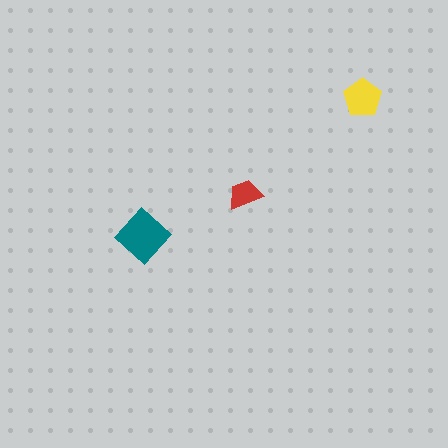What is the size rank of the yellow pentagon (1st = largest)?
2nd.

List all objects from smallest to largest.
The red trapezoid, the yellow pentagon, the teal diamond.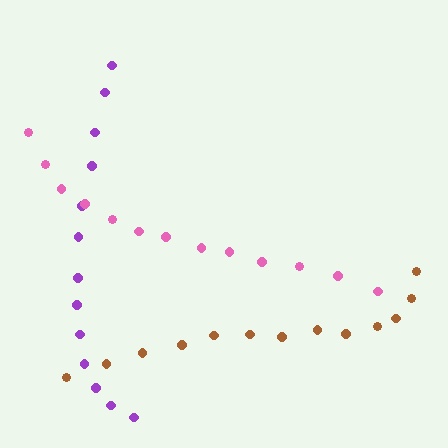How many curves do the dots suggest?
There are 3 distinct paths.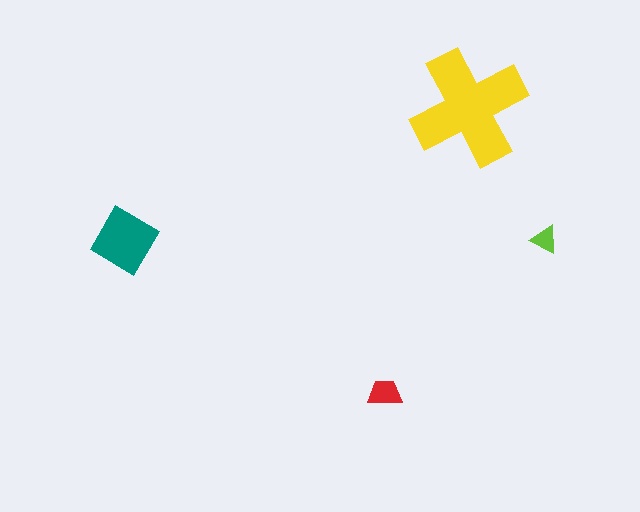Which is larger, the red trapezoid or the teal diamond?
The teal diamond.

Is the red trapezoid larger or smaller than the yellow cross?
Smaller.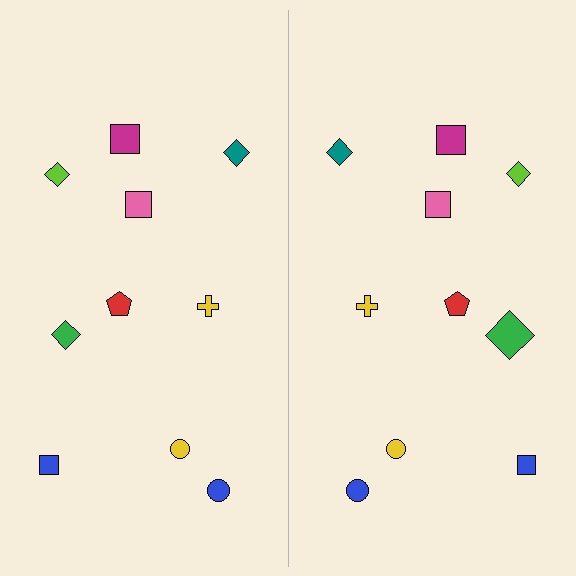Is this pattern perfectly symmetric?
No, the pattern is not perfectly symmetric. The green diamond on the right side has a different size than its mirror counterpart.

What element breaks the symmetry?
The green diamond on the right side has a different size than its mirror counterpart.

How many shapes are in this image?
There are 20 shapes in this image.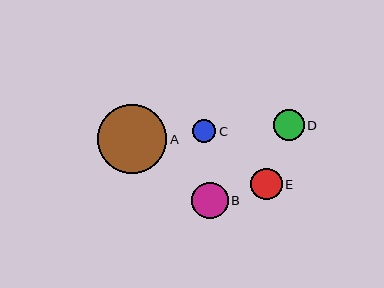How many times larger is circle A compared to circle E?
Circle A is approximately 2.2 times the size of circle E.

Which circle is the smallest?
Circle C is the smallest with a size of approximately 23 pixels.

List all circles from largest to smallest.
From largest to smallest: A, B, E, D, C.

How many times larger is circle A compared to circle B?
Circle A is approximately 1.9 times the size of circle B.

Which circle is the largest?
Circle A is the largest with a size of approximately 69 pixels.